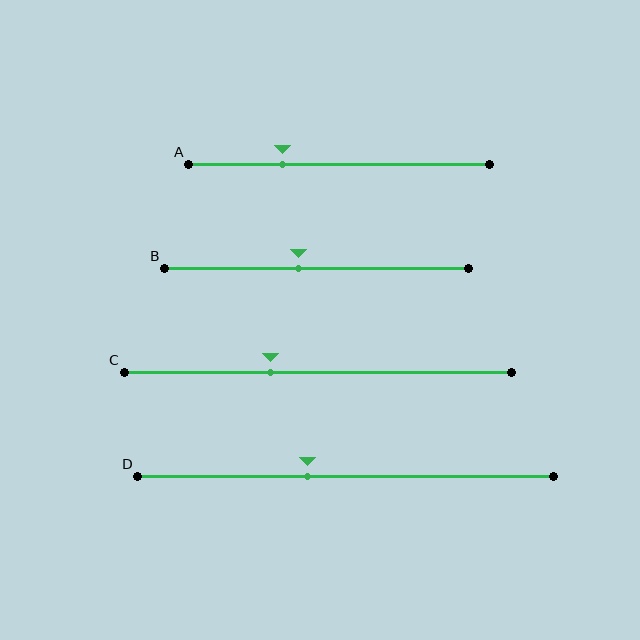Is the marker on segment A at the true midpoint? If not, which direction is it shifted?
No, the marker on segment A is shifted to the left by about 19% of the segment length.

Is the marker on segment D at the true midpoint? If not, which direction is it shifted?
No, the marker on segment D is shifted to the left by about 9% of the segment length.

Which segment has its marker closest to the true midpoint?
Segment B has its marker closest to the true midpoint.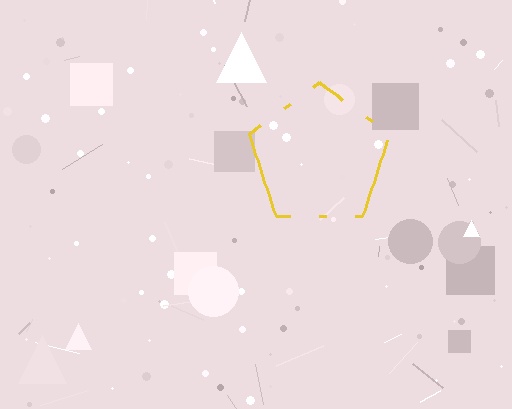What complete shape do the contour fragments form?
The contour fragments form a pentagon.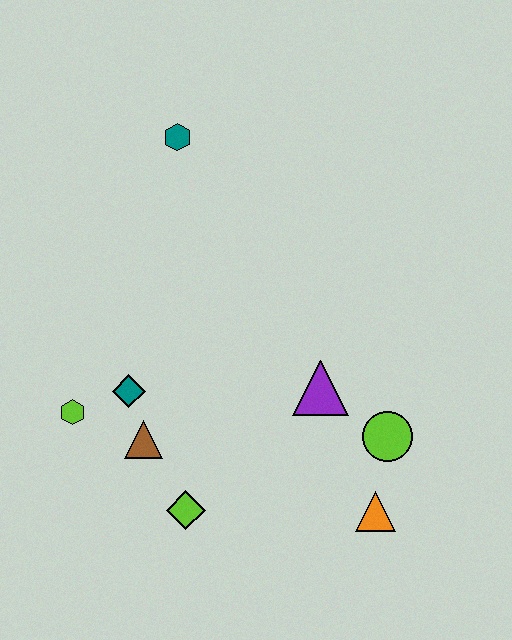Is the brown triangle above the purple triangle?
No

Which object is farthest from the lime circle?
The teal hexagon is farthest from the lime circle.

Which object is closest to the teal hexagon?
The teal diamond is closest to the teal hexagon.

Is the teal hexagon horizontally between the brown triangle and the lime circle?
Yes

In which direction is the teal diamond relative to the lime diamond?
The teal diamond is above the lime diamond.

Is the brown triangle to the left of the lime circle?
Yes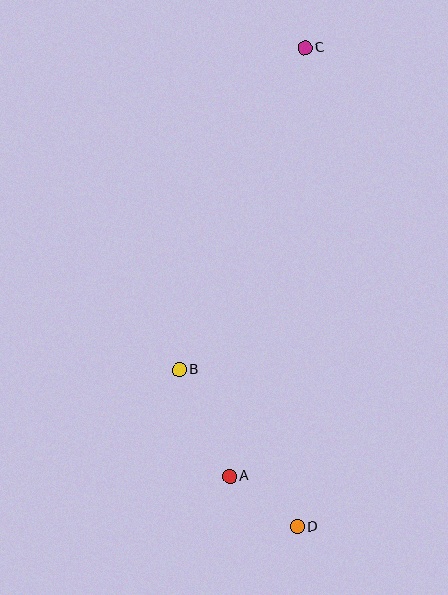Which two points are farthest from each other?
Points C and D are farthest from each other.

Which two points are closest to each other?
Points A and D are closest to each other.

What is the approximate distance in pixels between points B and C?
The distance between B and C is approximately 346 pixels.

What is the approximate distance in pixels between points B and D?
The distance between B and D is approximately 197 pixels.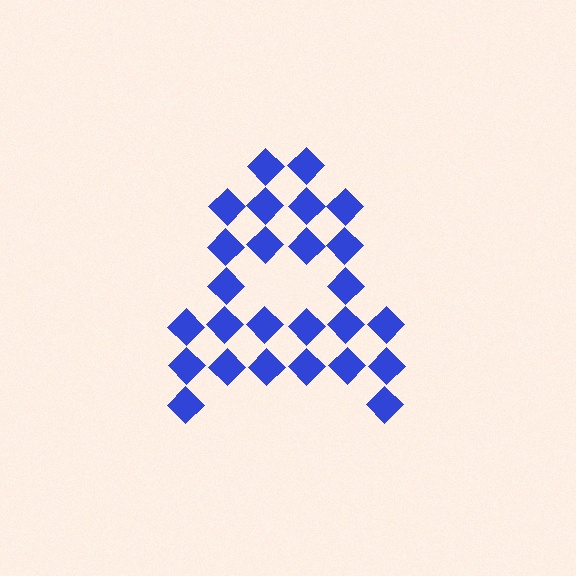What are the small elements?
The small elements are diamonds.